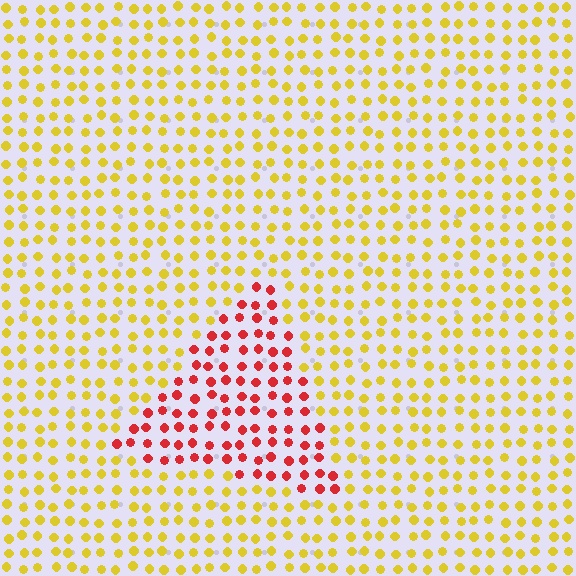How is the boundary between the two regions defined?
The boundary is defined purely by a slight shift in hue (about 58 degrees). Spacing, size, and orientation are identical on both sides.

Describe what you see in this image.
The image is filled with small yellow elements in a uniform arrangement. A triangle-shaped region is visible where the elements are tinted to a slightly different hue, forming a subtle color boundary.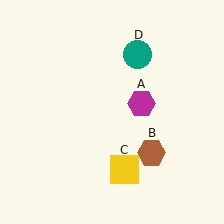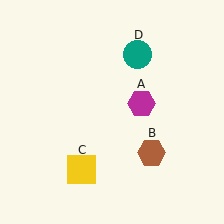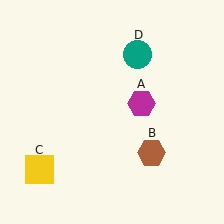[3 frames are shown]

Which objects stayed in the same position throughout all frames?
Magenta hexagon (object A) and brown hexagon (object B) and teal circle (object D) remained stationary.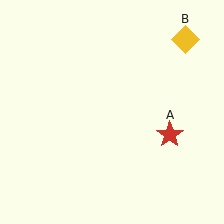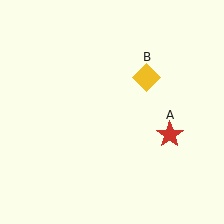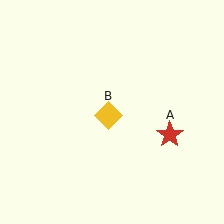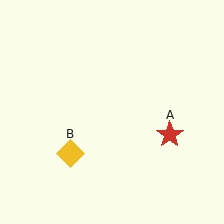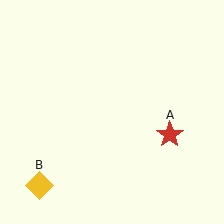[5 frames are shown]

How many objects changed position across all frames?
1 object changed position: yellow diamond (object B).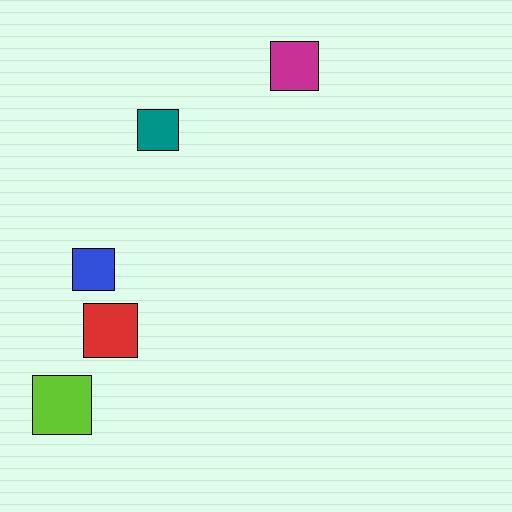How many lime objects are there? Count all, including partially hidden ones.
There is 1 lime object.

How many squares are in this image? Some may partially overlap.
There are 5 squares.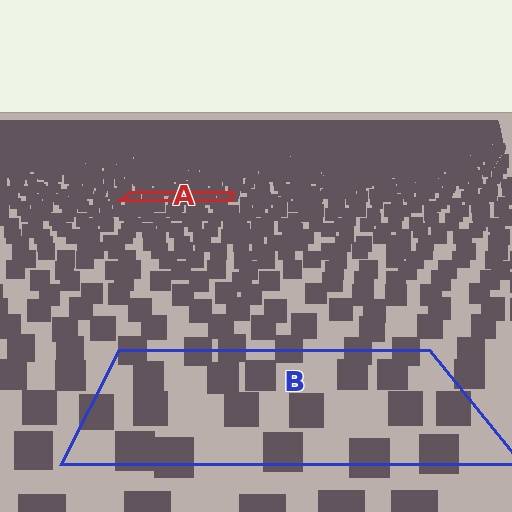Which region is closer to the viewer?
Region B is closer. The texture elements there are larger and more spread out.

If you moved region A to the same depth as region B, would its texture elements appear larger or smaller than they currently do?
They would appear larger. At a closer depth, the same texture elements are projected at a bigger on-screen size.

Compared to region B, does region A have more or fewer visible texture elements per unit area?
Region A has more texture elements per unit area — they are packed more densely because it is farther away.